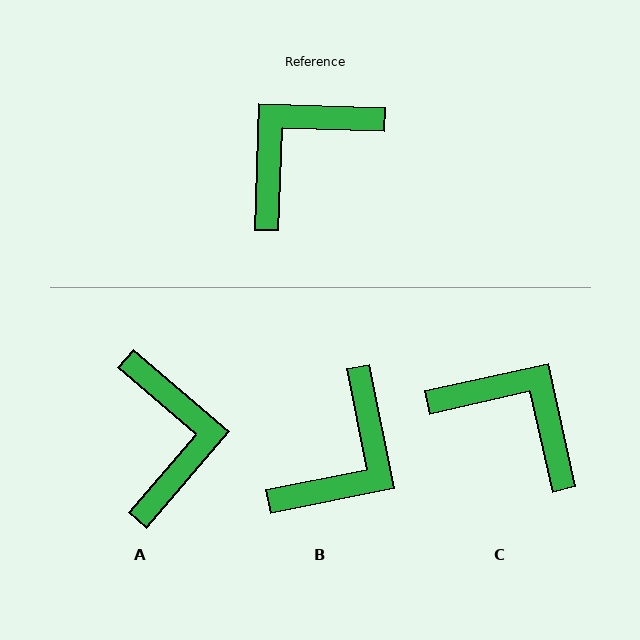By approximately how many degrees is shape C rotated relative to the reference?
Approximately 75 degrees clockwise.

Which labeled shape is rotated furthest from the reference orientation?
B, about 167 degrees away.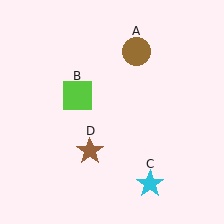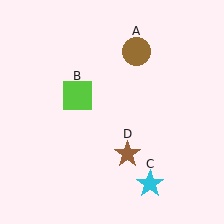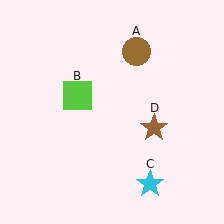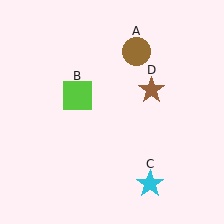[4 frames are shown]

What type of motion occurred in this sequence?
The brown star (object D) rotated counterclockwise around the center of the scene.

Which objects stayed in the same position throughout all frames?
Brown circle (object A) and lime square (object B) and cyan star (object C) remained stationary.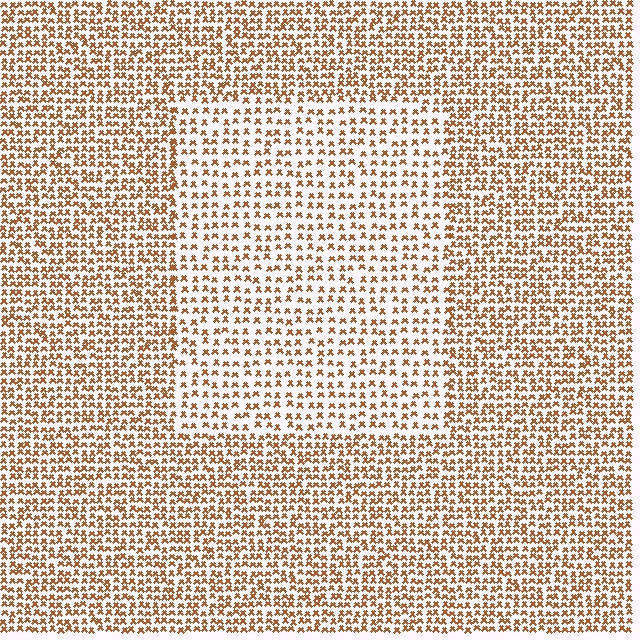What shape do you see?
I see a rectangle.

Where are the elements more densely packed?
The elements are more densely packed outside the rectangle boundary.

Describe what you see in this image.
The image contains small brown elements arranged at two different densities. A rectangle-shaped region is visible where the elements are less densely packed than the surrounding area.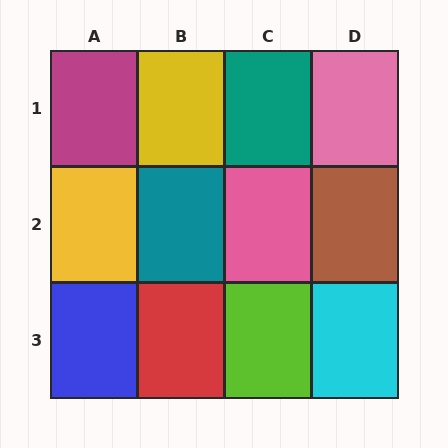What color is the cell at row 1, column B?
Yellow.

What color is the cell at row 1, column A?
Magenta.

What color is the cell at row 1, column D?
Pink.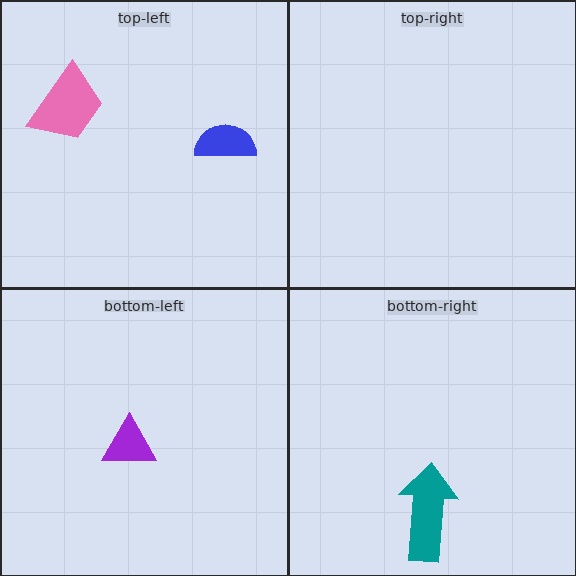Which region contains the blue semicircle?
The top-left region.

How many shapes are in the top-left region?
2.